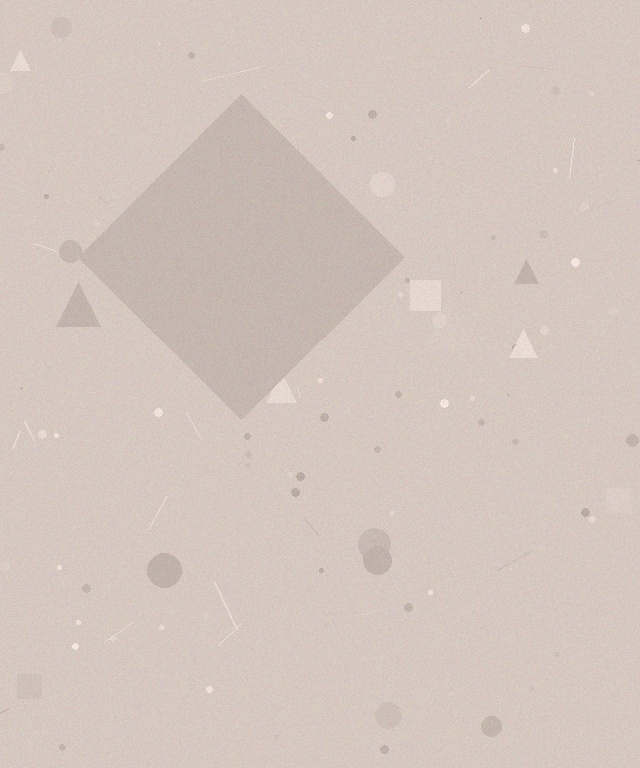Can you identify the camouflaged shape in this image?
The camouflaged shape is a diamond.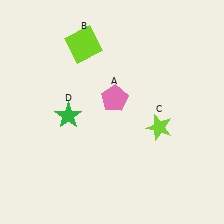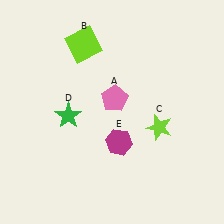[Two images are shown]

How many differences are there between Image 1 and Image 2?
There is 1 difference between the two images.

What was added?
A magenta hexagon (E) was added in Image 2.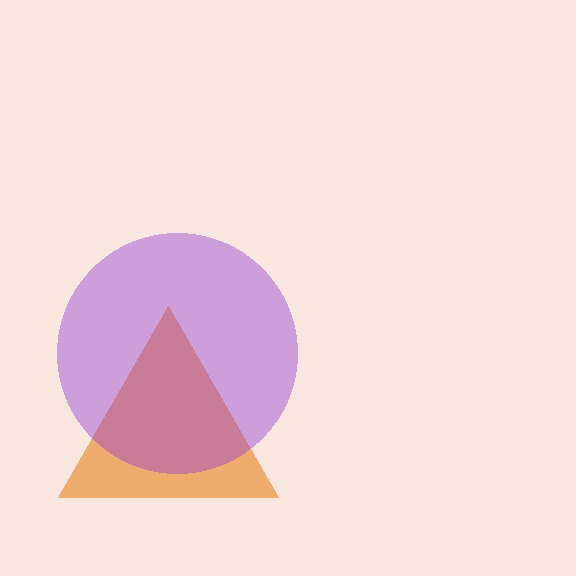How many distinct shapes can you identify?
There are 2 distinct shapes: an orange triangle, a purple circle.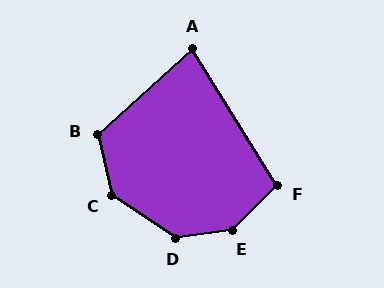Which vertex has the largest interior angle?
E, at approximately 143 degrees.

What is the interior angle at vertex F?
Approximately 103 degrees (obtuse).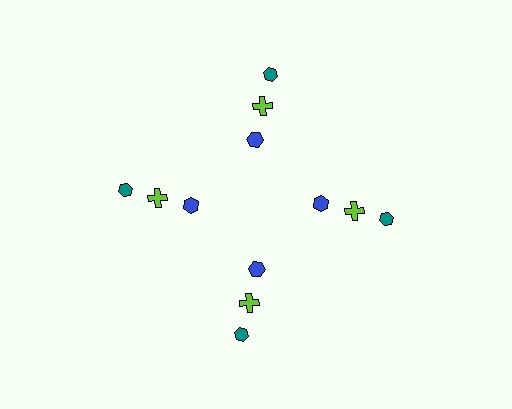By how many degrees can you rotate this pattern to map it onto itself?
The pattern maps onto itself every 90 degrees of rotation.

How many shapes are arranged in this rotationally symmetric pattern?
There are 12 shapes, arranged in 4 groups of 3.